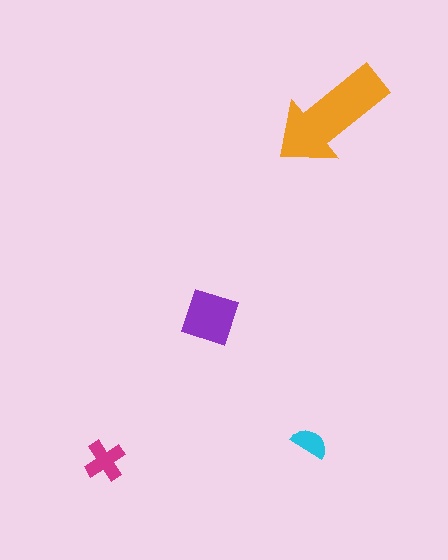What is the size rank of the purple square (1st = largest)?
2nd.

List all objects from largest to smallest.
The orange arrow, the purple square, the magenta cross, the cyan semicircle.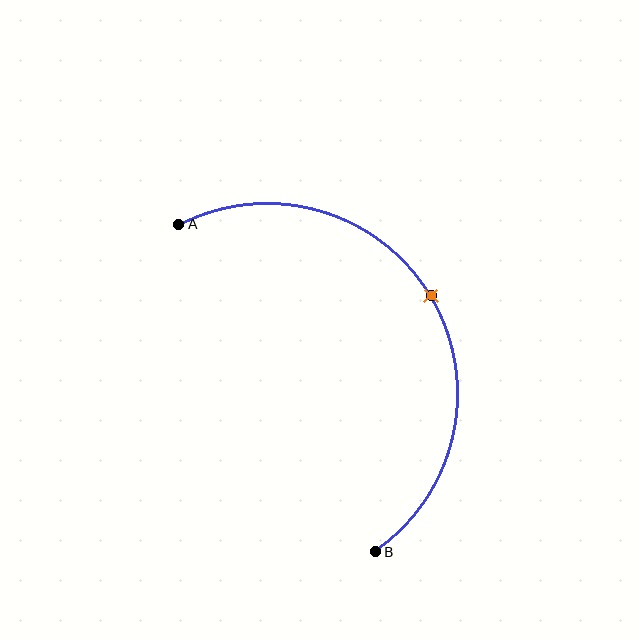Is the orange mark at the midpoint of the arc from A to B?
Yes. The orange mark lies on the arc at equal arc-length from both A and B — it is the arc midpoint.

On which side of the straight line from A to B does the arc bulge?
The arc bulges to the right of the straight line connecting A and B.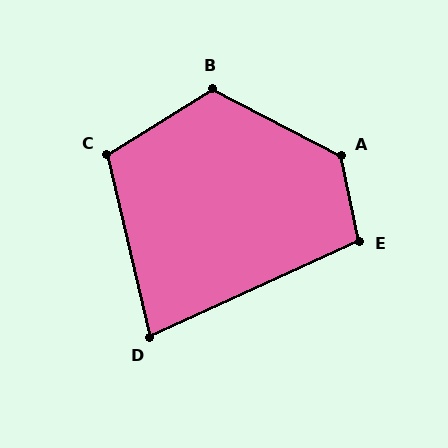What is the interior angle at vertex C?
Approximately 109 degrees (obtuse).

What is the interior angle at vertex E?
Approximately 103 degrees (obtuse).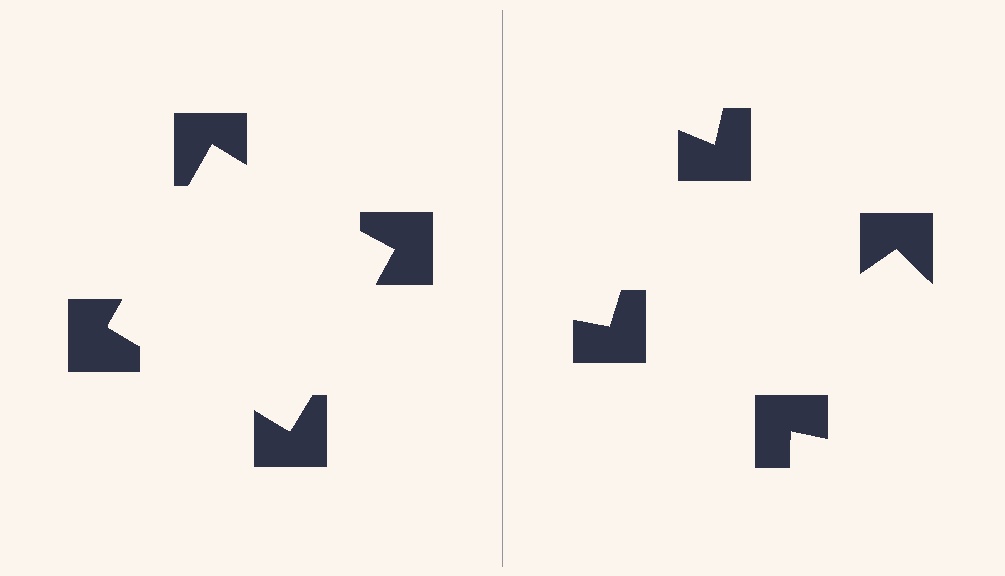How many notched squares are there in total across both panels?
8 — 4 on each side.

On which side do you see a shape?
An illusory square appears on the left side. On the right side the wedge cuts are rotated, so no coherent shape forms.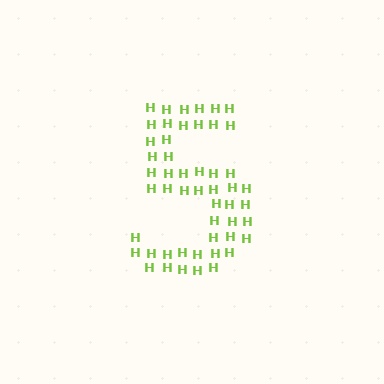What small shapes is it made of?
It is made of small letter H's.